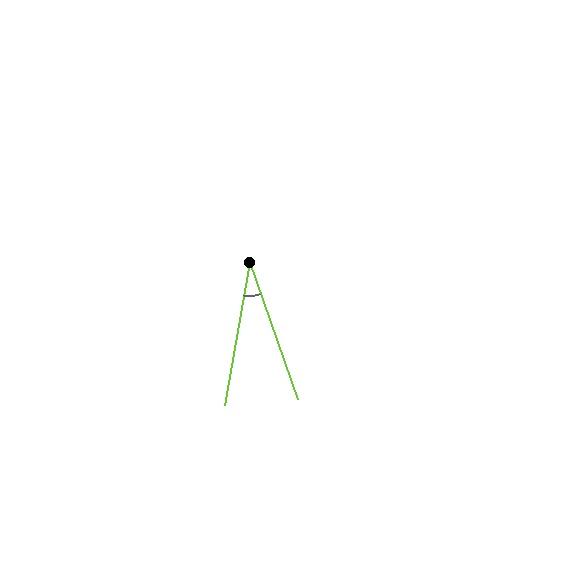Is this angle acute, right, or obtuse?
It is acute.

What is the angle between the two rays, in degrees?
Approximately 29 degrees.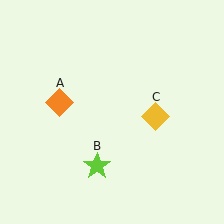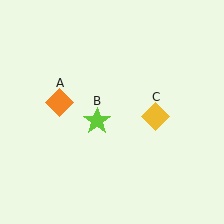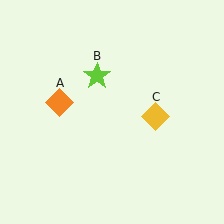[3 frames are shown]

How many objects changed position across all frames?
1 object changed position: lime star (object B).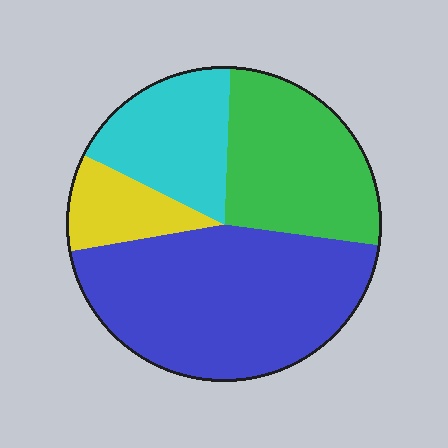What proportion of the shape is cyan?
Cyan takes up between a sixth and a third of the shape.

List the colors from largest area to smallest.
From largest to smallest: blue, green, cyan, yellow.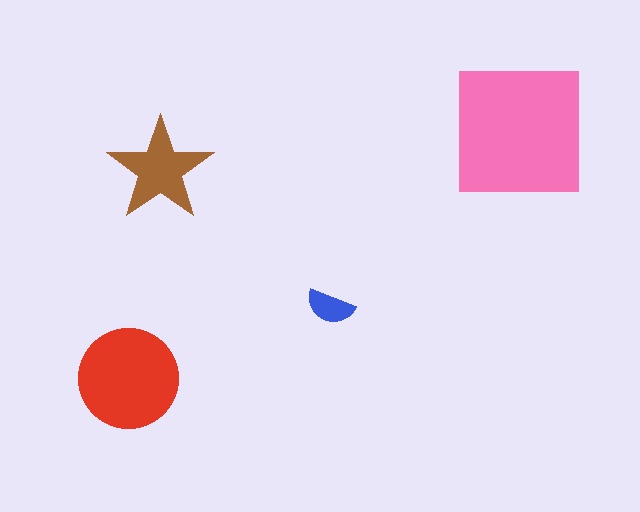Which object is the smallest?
The blue semicircle.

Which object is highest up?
The pink square is topmost.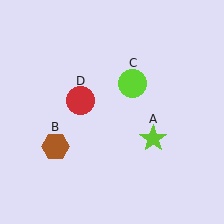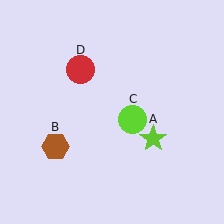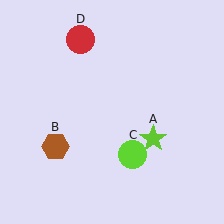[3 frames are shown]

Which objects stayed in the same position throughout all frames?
Lime star (object A) and brown hexagon (object B) remained stationary.